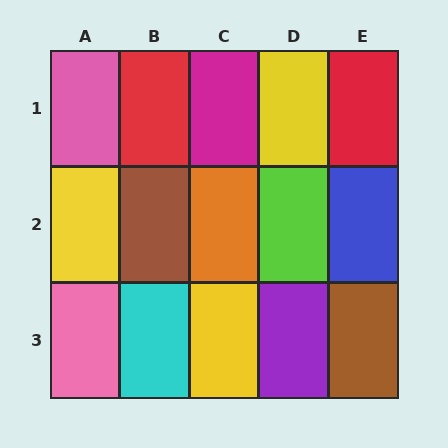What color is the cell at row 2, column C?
Orange.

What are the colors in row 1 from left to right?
Pink, red, magenta, yellow, red.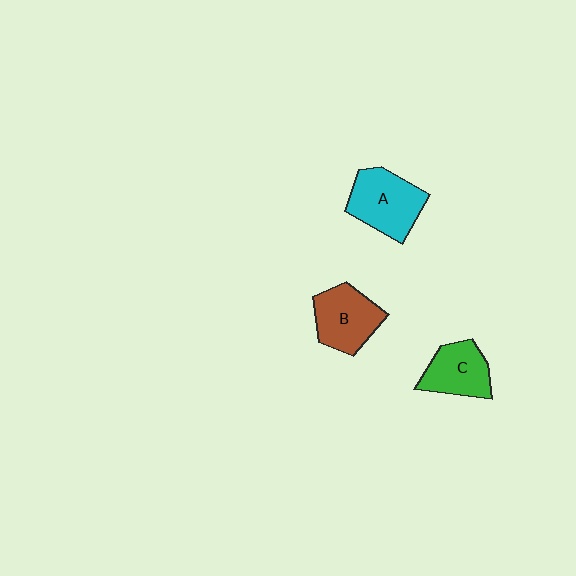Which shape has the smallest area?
Shape C (green).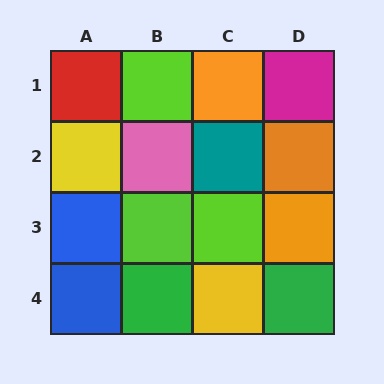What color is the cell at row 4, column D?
Green.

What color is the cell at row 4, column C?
Yellow.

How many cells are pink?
1 cell is pink.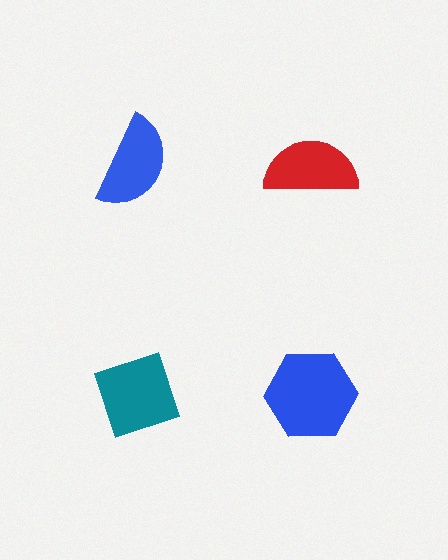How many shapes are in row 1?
2 shapes.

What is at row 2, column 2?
A blue hexagon.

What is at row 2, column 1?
A teal diamond.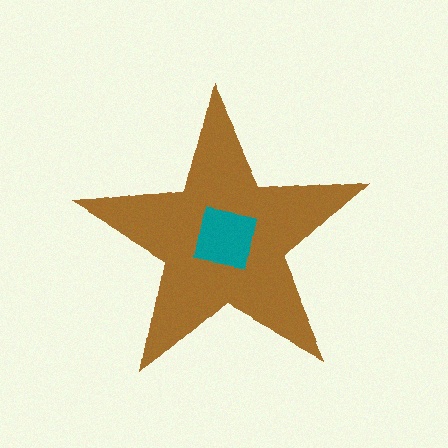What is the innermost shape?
The teal square.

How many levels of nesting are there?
2.